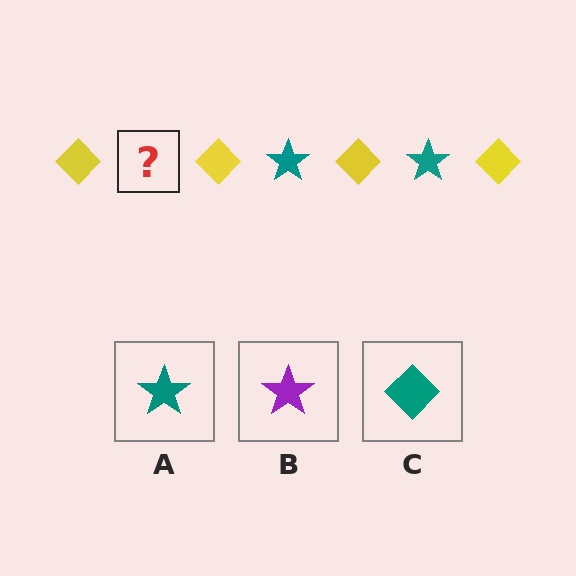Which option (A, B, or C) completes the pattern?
A.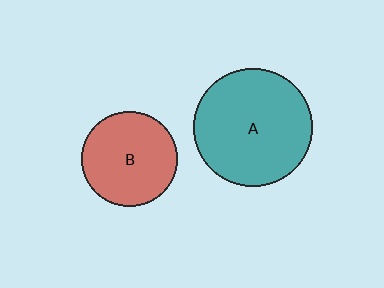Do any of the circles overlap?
No, none of the circles overlap.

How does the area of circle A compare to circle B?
Approximately 1.5 times.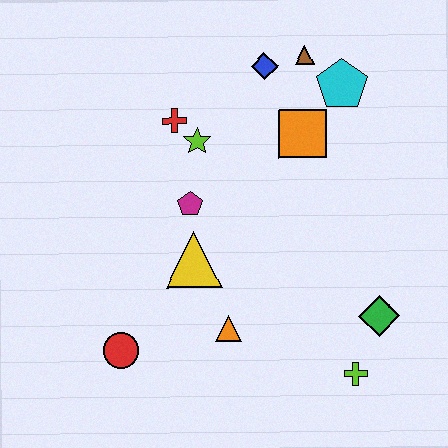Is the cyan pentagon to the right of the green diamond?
No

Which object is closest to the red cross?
The lime star is closest to the red cross.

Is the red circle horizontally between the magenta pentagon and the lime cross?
No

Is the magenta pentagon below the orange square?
Yes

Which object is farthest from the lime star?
The lime cross is farthest from the lime star.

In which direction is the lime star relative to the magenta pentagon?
The lime star is above the magenta pentagon.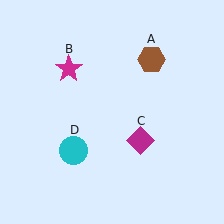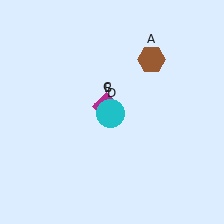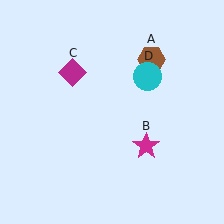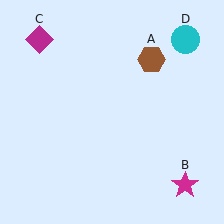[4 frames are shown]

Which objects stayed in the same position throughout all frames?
Brown hexagon (object A) remained stationary.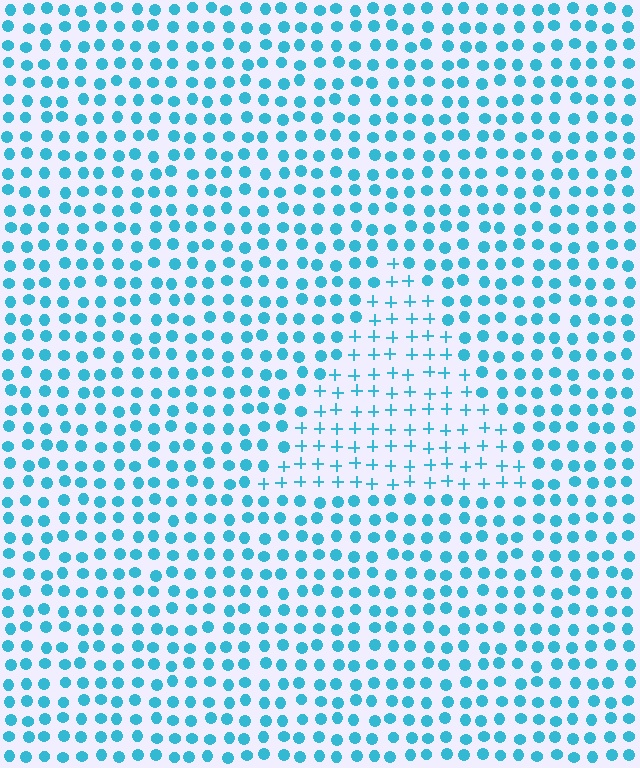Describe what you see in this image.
The image is filled with small cyan elements arranged in a uniform grid. A triangle-shaped region contains plus signs, while the surrounding area contains circles. The boundary is defined purely by the change in element shape.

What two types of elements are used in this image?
The image uses plus signs inside the triangle region and circles outside it.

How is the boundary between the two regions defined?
The boundary is defined by a change in element shape: plus signs inside vs. circles outside. All elements share the same color and spacing.